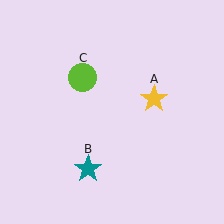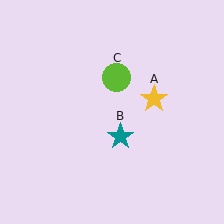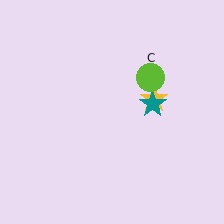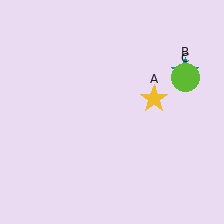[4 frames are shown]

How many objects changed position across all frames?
2 objects changed position: teal star (object B), lime circle (object C).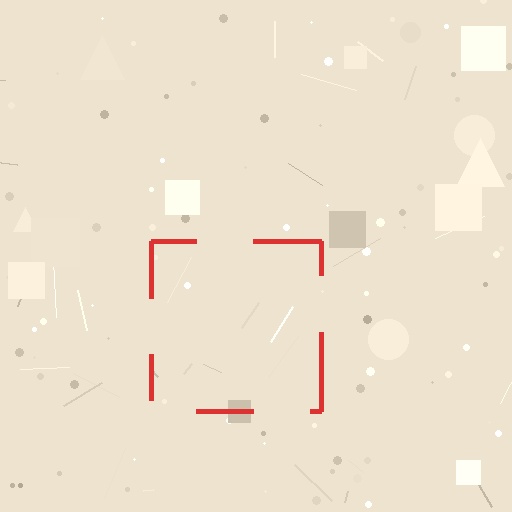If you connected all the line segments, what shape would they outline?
They would outline a square.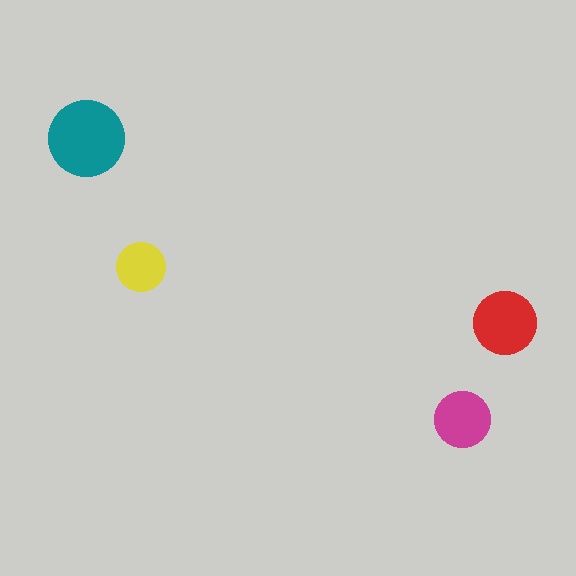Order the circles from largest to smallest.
the teal one, the red one, the magenta one, the yellow one.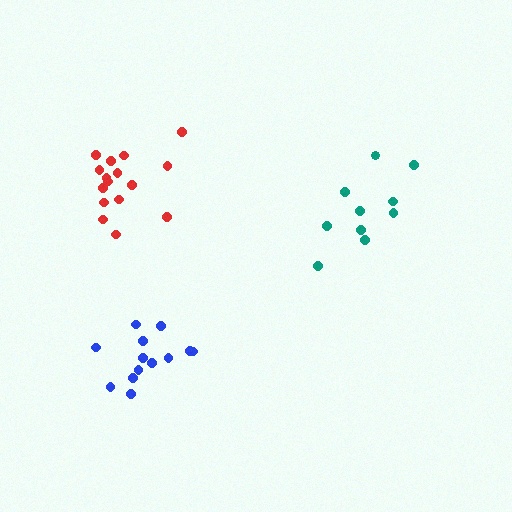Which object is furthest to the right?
The teal cluster is rightmost.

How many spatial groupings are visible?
There are 3 spatial groupings.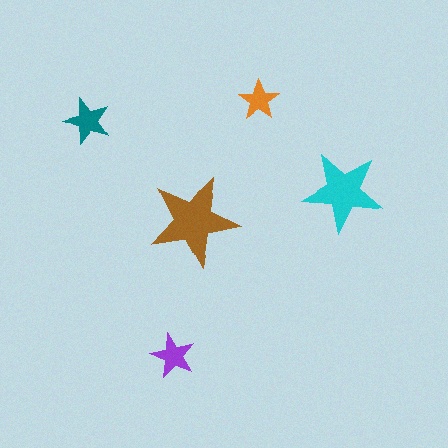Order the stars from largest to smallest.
the brown one, the cyan one, the teal one, the purple one, the orange one.